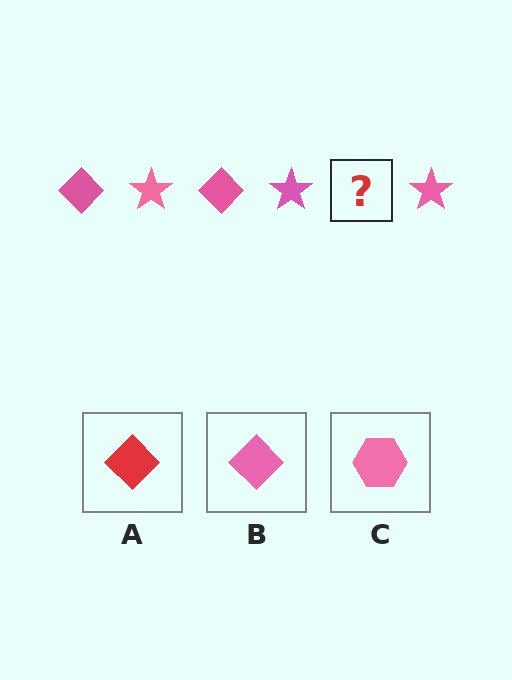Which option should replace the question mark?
Option B.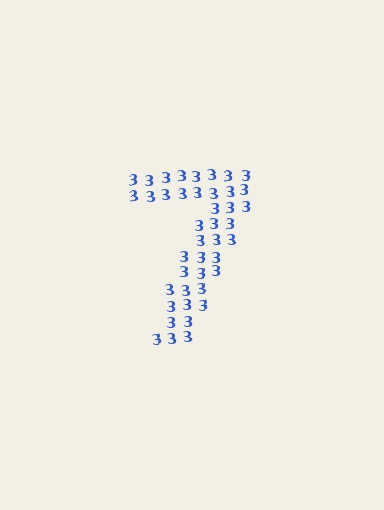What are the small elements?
The small elements are digit 3's.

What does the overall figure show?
The overall figure shows the digit 7.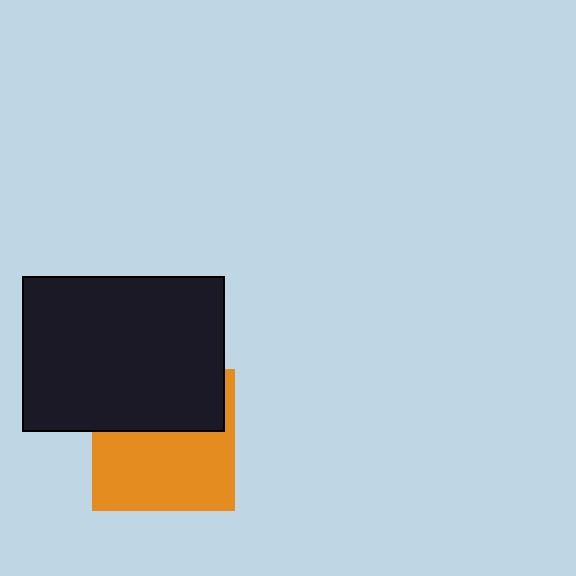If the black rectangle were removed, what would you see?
You would see the complete orange square.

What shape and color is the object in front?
The object in front is a black rectangle.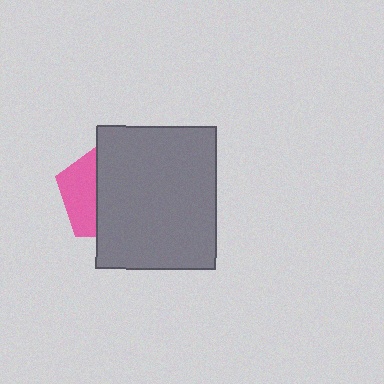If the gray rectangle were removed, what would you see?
You would see the complete pink pentagon.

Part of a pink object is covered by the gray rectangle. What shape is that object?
It is a pentagon.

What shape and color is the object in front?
The object in front is a gray rectangle.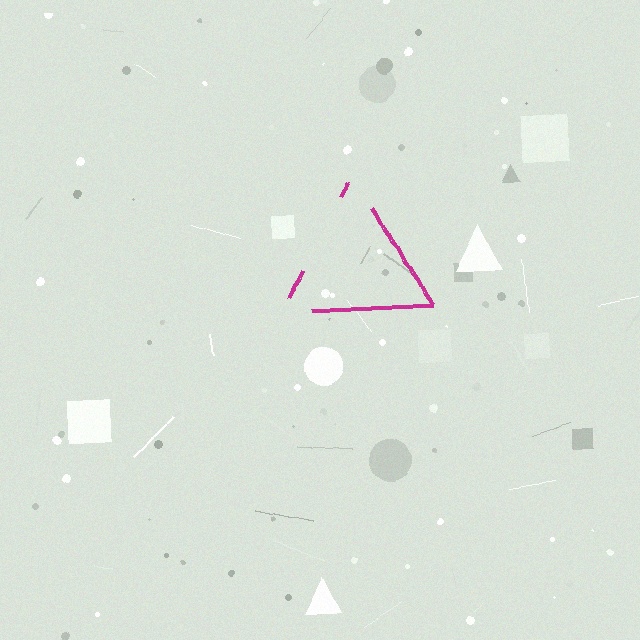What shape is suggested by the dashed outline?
The dashed outline suggests a triangle.